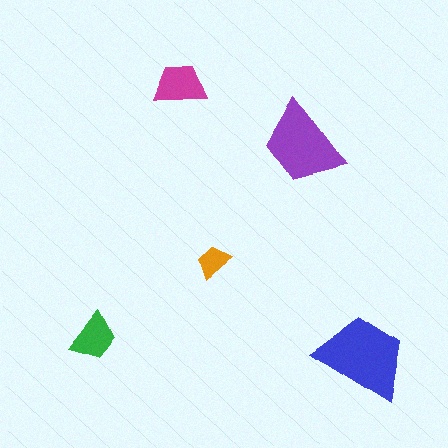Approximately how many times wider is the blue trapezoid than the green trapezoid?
About 2 times wider.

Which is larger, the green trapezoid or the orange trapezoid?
The green one.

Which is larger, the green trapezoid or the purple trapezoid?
The purple one.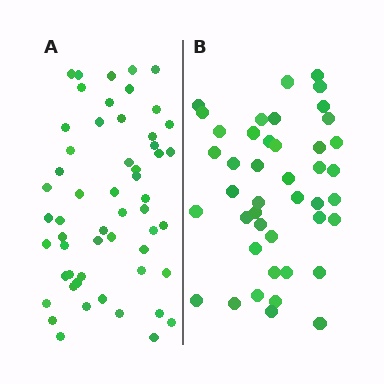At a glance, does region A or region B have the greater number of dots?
Region A (the left region) has more dots.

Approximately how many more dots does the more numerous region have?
Region A has roughly 12 or so more dots than region B.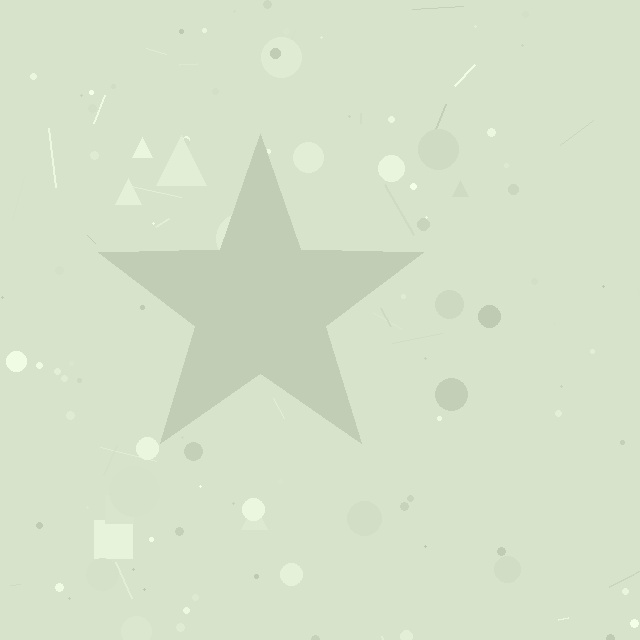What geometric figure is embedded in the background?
A star is embedded in the background.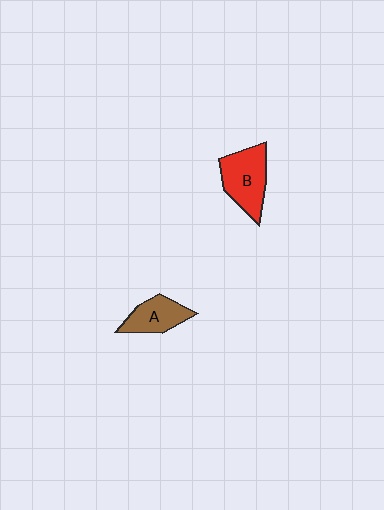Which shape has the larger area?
Shape B (red).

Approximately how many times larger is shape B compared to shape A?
Approximately 1.4 times.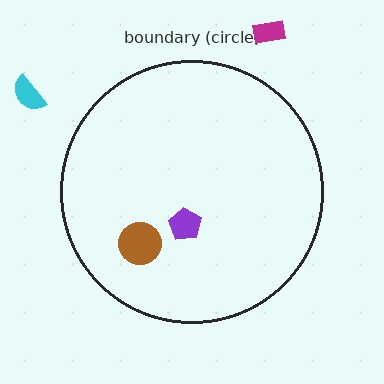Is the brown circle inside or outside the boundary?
Inside.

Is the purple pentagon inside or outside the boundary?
Inside.